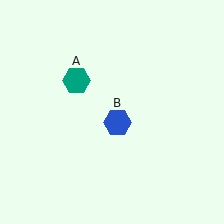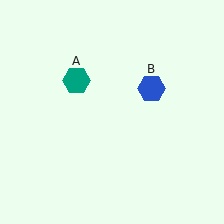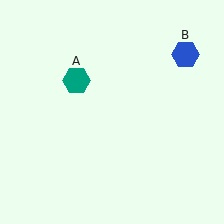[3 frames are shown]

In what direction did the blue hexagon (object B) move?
The blue hexagon (object B) moved up and to the right.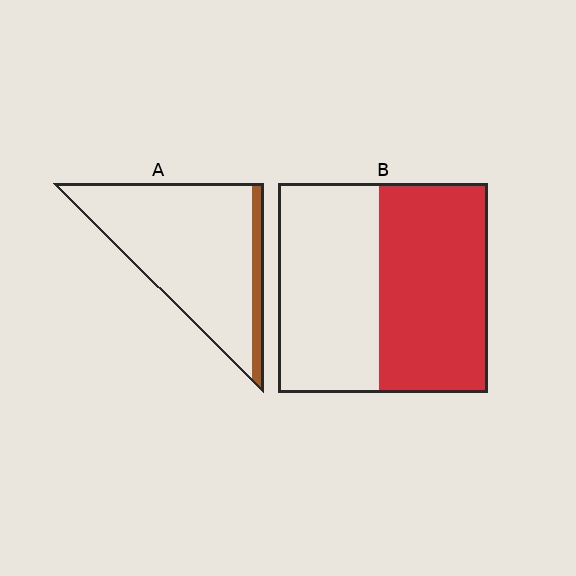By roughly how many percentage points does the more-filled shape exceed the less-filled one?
By roughly 40 percentage points (B over A).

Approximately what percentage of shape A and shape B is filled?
A is approximately 10% and B is approximately 50%.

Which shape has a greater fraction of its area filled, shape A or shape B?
Shape B.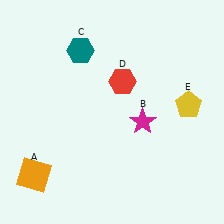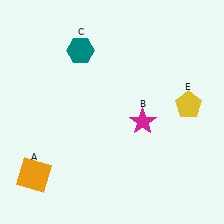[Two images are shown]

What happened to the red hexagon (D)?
The red hexagon (D) was removed in Image 2. It was in the top-right area of Image 1.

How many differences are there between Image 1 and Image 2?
There is 1 difference between the two images.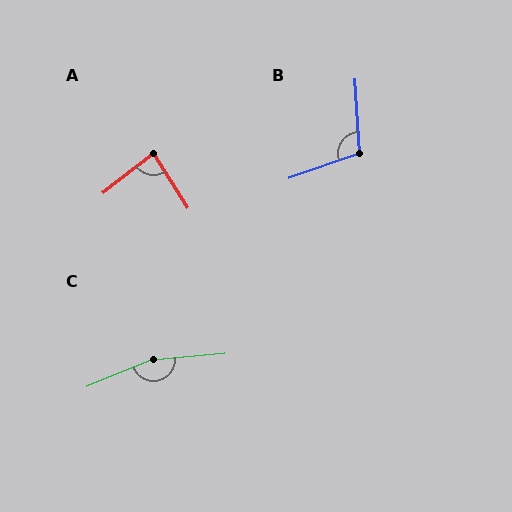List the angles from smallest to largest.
A (84°), B (105°), C (163°).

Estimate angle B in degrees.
Approximately 105 degrees.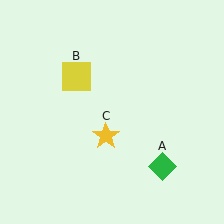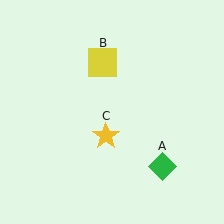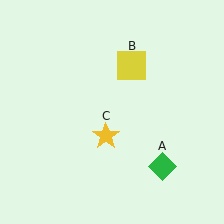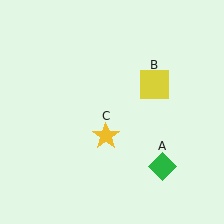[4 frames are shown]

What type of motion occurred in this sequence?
The yellow square (object B) rotated clockwise around the center of the scene.